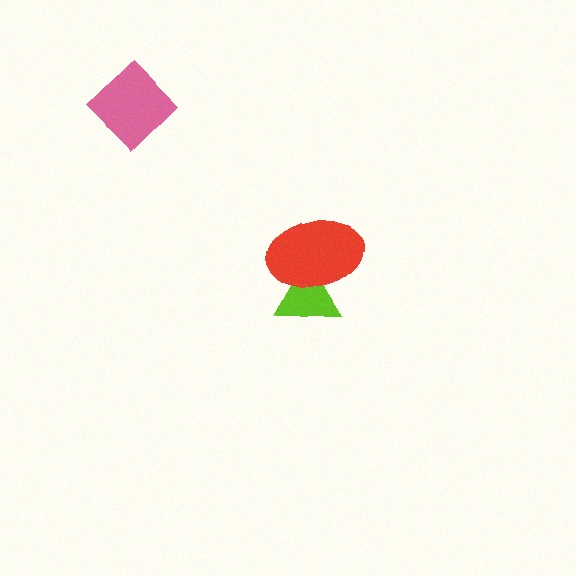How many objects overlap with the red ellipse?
1 object overlaps with the red ellipse.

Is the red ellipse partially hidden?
No, no other shape covers it.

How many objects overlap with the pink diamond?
0 objects overlap with the pink diamond.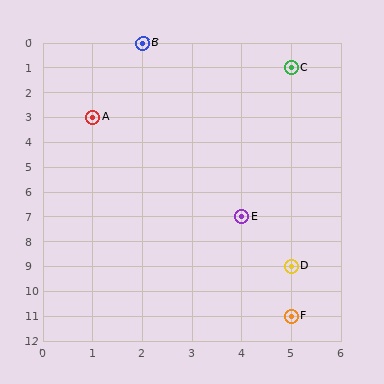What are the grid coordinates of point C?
Point C is at grid coordinates (5, 1).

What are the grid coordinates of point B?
Point B is at grid coordinates (2, 0).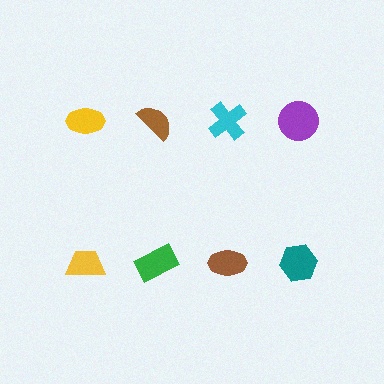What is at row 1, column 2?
A brown semicircle.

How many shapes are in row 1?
4 shapes.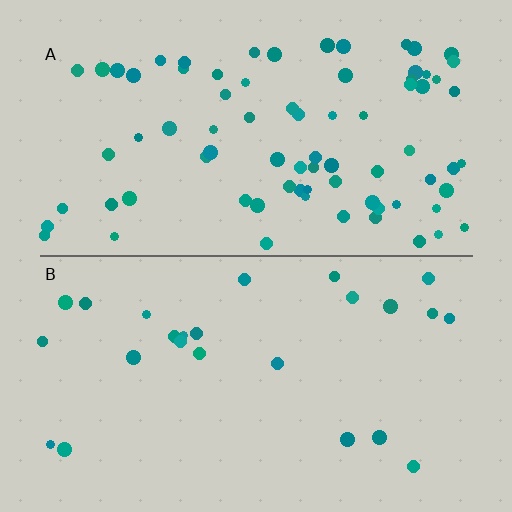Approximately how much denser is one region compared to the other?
Approximately 3.1× — region A over region B.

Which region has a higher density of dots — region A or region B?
A (the top).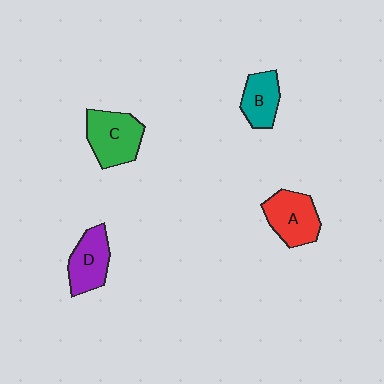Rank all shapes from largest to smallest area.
From largest to smallest: C (green), A (red), D (purple), B (teal).